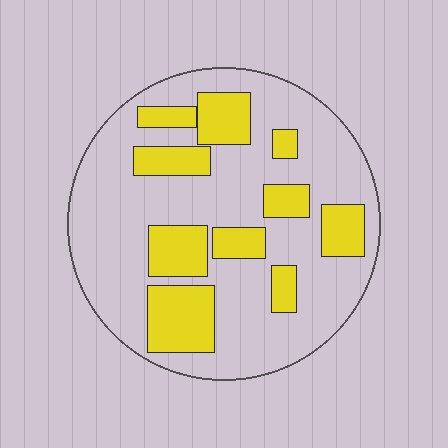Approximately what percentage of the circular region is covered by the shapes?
Approximately 30%.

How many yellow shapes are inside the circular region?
10.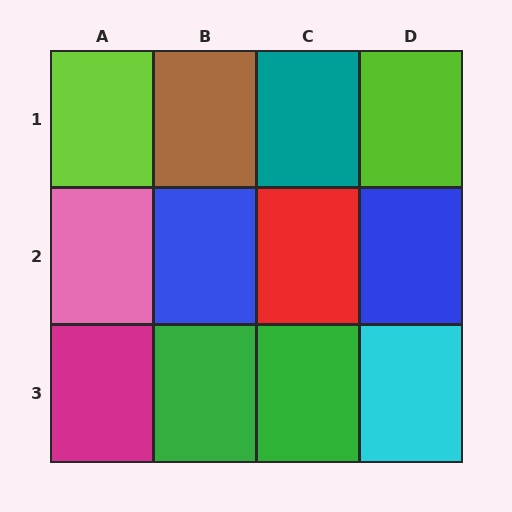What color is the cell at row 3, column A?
Magenta.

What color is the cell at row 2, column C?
Red.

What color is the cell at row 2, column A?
Pink.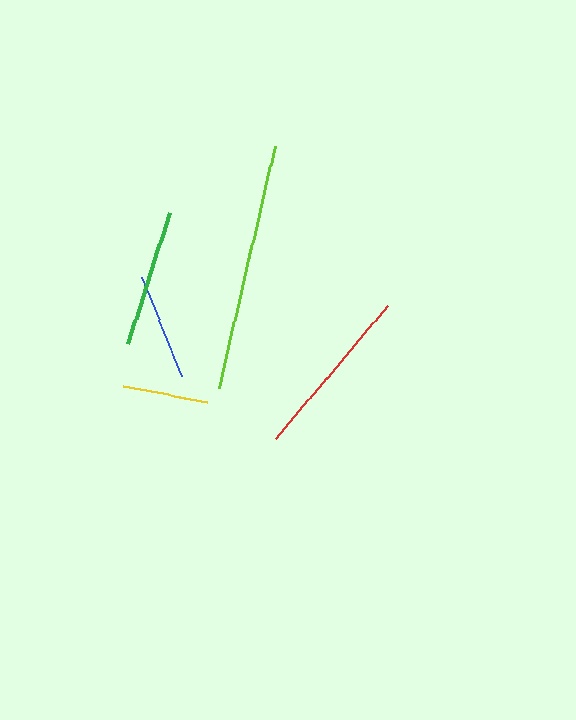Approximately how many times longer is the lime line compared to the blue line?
The lime line is approximately 2.3 times the length of the blue line.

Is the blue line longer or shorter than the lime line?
The lime line is longer than the blue line.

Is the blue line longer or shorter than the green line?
The green line is longer than the blue line.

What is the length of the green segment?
The green segment is approximately 137 pixels long.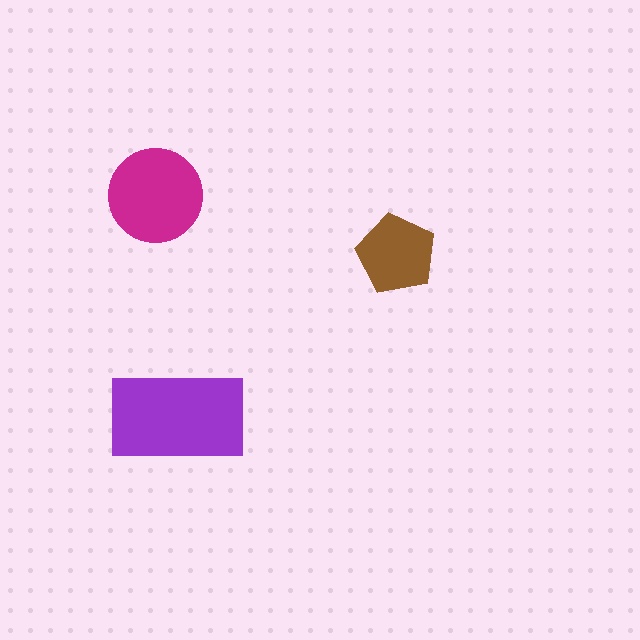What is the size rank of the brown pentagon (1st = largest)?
3rd.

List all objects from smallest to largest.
The brown pentagon, the magenta circle, the purple rectangle.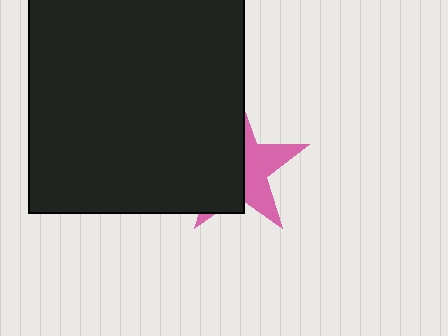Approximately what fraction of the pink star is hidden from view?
Roughly 58% of the pink star is hidden behind the black square.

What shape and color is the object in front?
The object in front is a black square.